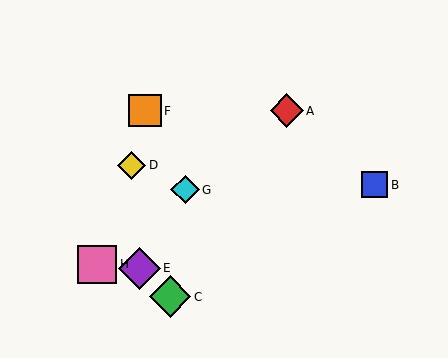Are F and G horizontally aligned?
No, F is at y≈111 and G is at y≈190.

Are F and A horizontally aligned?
Yes, both are at y≈111.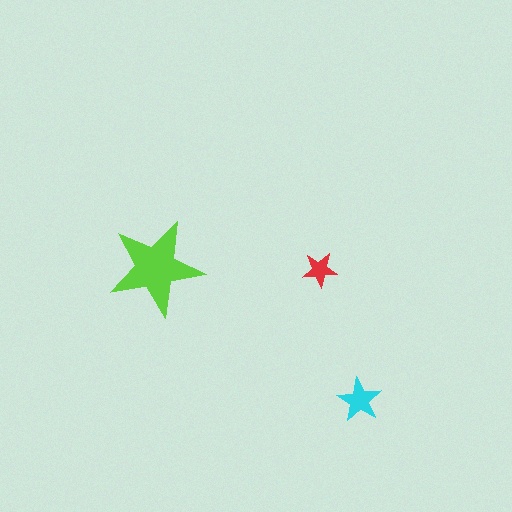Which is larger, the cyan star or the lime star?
The lime one.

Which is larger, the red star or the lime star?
The lime one.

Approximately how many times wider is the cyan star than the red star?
About 1.5 times wider.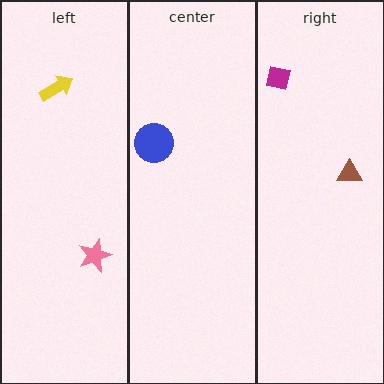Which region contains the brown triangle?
The right region.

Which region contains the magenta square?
The right region.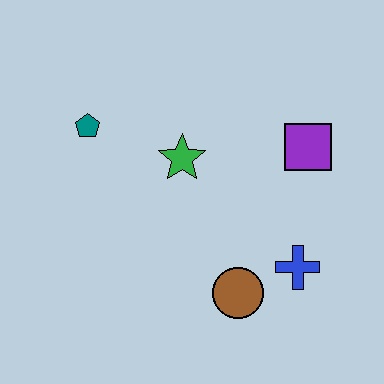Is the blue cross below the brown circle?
No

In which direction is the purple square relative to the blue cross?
The purple square is above the blue cross.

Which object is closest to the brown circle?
The blue cross is closest to the brown circle.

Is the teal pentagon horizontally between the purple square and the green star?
No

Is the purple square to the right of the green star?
Yes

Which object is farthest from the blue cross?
The teal pentagon is farthest from the blue cross.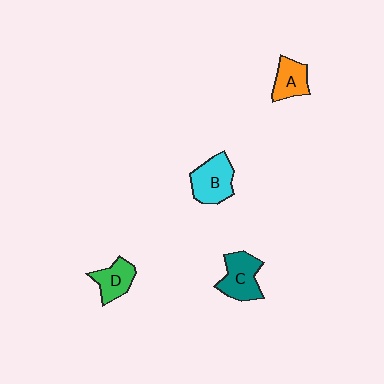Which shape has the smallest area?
Shape A (orange).